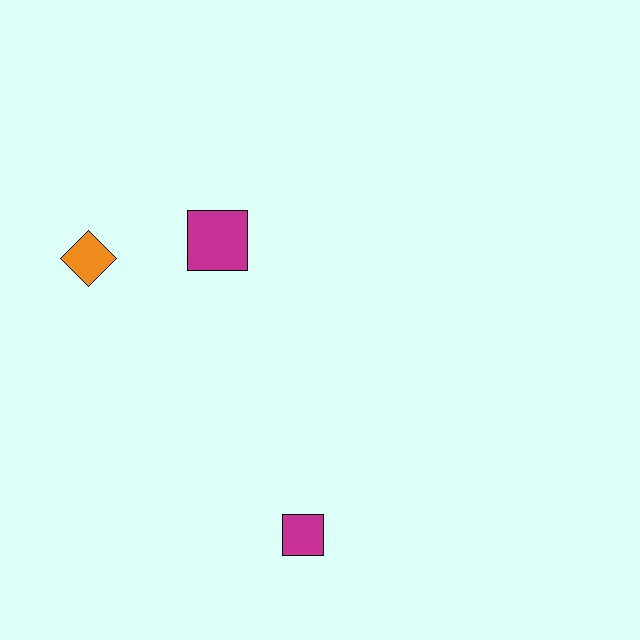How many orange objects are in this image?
There is 1 orange object.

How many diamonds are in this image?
There is 1 diamond.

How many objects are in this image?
There are 3 objects.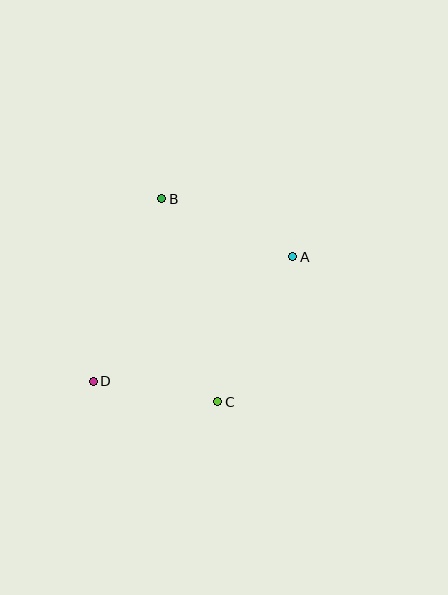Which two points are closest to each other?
Points C and D are closest to each other.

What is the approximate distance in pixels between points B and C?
The distance between B and C is approximately 210 pixels.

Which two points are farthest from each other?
Points A and D are farthest from each other.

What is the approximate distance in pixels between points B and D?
The distance between B and D is approximately 195 pixels.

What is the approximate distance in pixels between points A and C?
The distance between A and C is approximately 163 pixels.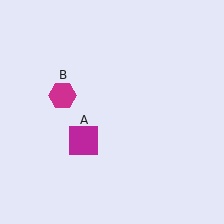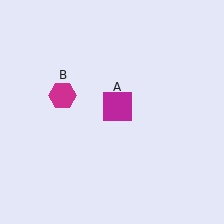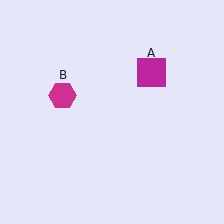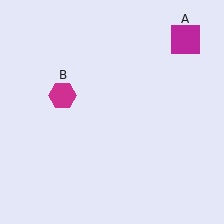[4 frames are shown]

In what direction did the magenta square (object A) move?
The magenta square (object A) moved up and to the right.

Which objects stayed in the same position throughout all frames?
Magenta hexagon (object B) remained stationary.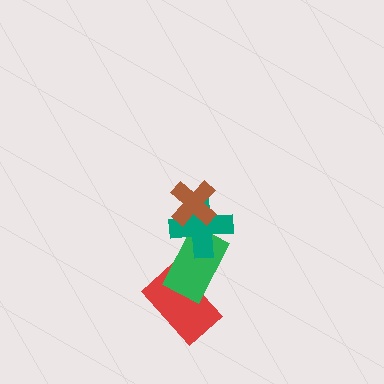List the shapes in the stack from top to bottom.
From top to bottom: the brown cross, the teal cross, the green rectangle, the red rectangle.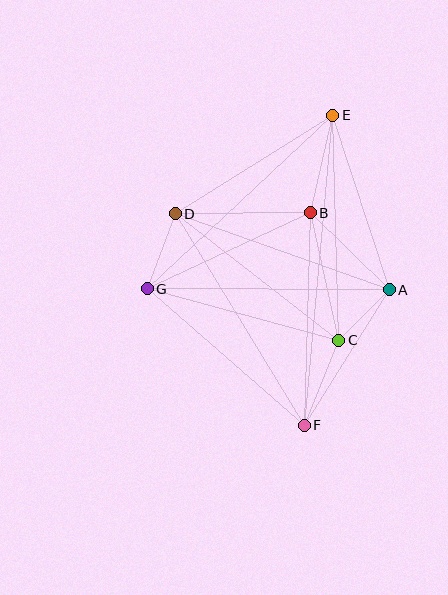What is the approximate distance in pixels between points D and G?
The distance between D and G is approximately 80 pixels.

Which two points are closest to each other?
Points A and C are closest to each other.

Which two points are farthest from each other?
Points E and F are farthest from each other.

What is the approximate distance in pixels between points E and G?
The distance between E and G is approximately 254 pixels.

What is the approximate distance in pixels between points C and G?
The distance between C and G is approximately 198 pixels.